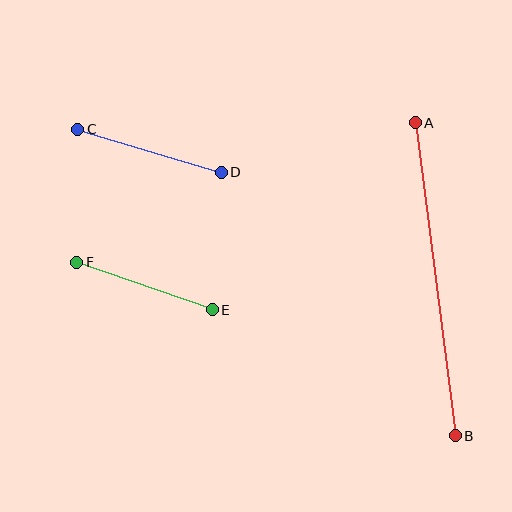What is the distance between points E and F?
The distance is approximately 143 pixels.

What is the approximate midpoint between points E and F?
The midpoint is at approximately (144, 286) pixels.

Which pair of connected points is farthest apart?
Points A and B are farthest apart.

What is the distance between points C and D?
The distance is approximately 150 pixels.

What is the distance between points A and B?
The distance is approximately 316 pixels.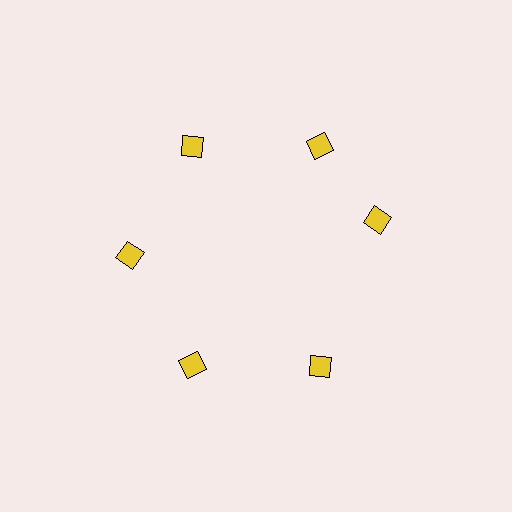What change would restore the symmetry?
The symmetry would be restored by rotating it back into even spacing with its neighbors so that all 6 diamonds sit at equal angles and equal distance from the center.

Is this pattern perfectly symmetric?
No. The 6 yellow diamonds are arranged in a ring, but one element near the 3 o'clock position is rotated out of alignment along the ring, breaking the 6-fold rotational symmetry.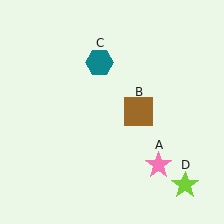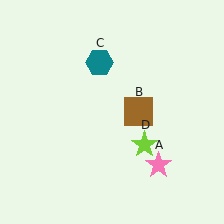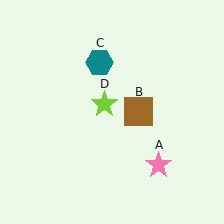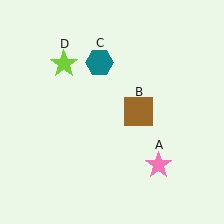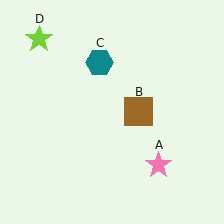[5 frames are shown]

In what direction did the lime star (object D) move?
The lime star (object D) moved up and to the left.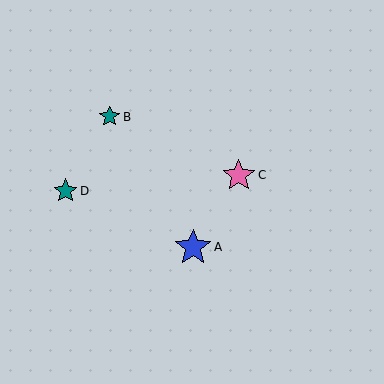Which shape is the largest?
The blue star (labeled A) is the largest.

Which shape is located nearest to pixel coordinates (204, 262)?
The blue star (labeled A) at (193, 247) is nearest to that location.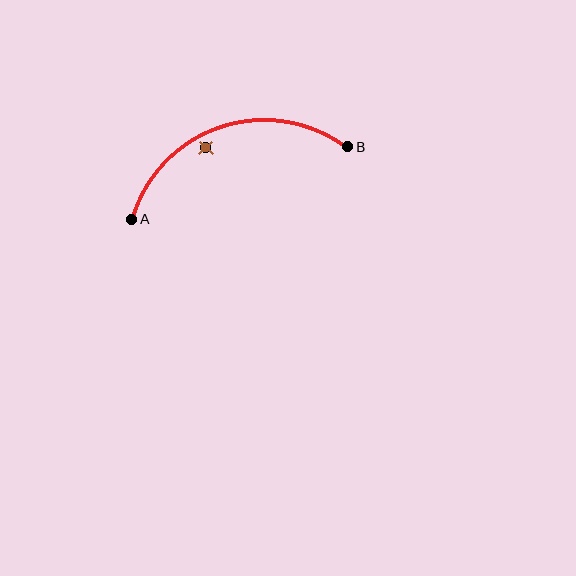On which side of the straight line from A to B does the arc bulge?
The arc bulges above the straight line connecting A and B.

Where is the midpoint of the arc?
The arc midpoint is the point on the curve farthest from the straight line joining A and B. It sits above that line.